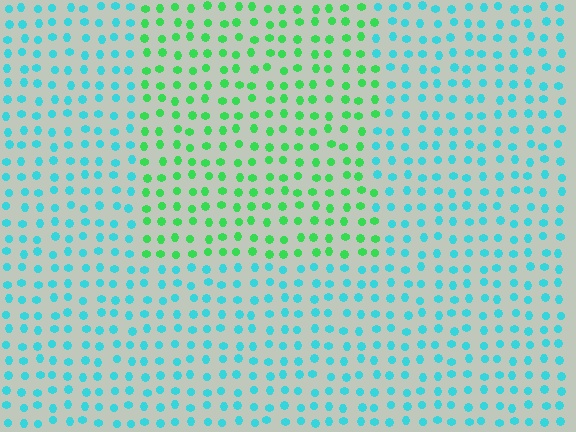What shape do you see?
I see a rectangle.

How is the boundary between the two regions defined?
The boundary is defined purely by a slight shift in hue (about 53 degrees). Spacing, size, and orientation are identical on both sides.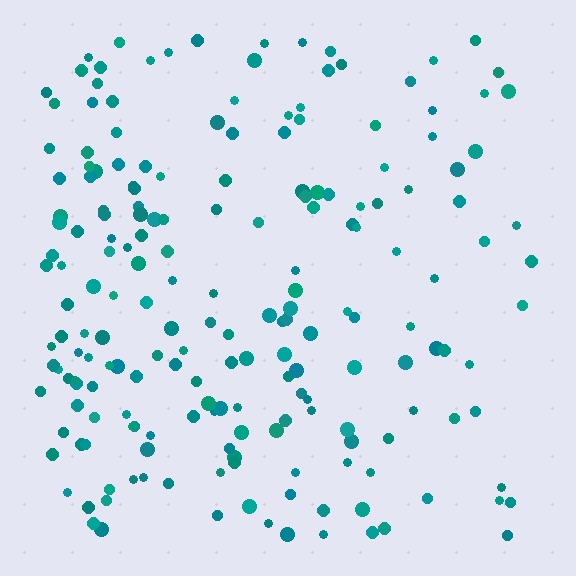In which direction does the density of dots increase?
From right to left, with the left side densest.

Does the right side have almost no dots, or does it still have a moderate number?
Still a moderate number, just noticeably fewer than the left.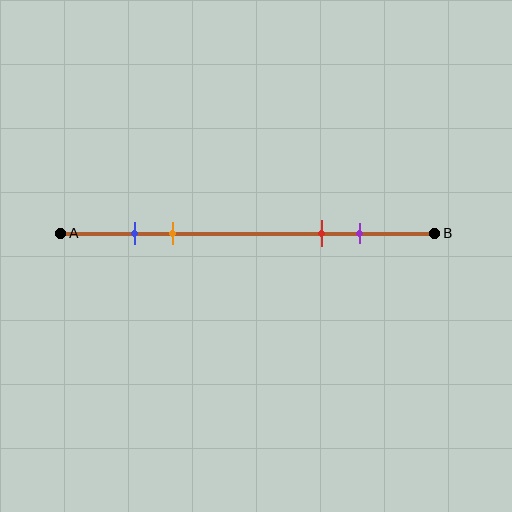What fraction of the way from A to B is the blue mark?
The blue mark is approximately 20% (0.2) of the way from A to B.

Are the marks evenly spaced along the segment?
No, the marks are not evenly spaced.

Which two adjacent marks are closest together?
The blue and orange marks are the closest adjacent pair.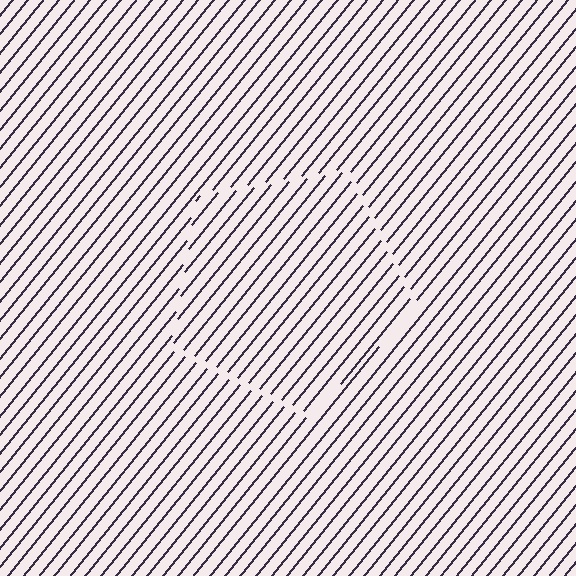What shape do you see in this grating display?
An illusory pentagon. The interior of the shape contains the same grating, shifted by half a period — the contour is defined by the phase discontinuity where line-ends from the inner and outer gratings abut.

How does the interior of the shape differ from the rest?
The interior of the shape contains the same grating, shifted by half a period — the contour is defined by the phase discontinuity where line-ends from the inner and outer gratings abut.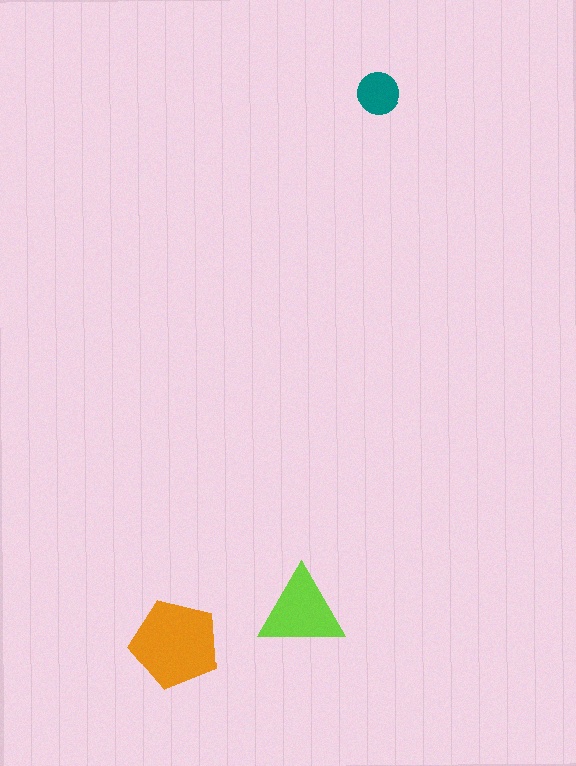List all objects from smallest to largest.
The teal circle, the lime triangle, the orange pentagon.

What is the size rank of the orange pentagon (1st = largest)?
1st.